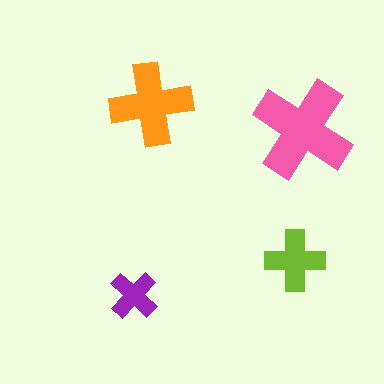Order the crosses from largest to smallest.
the pink one, the orange one, the lime one, the purple one.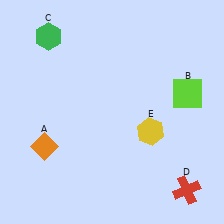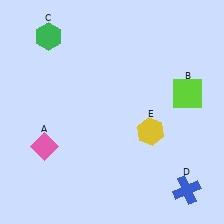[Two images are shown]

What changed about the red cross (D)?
In Image 1, D is red. In Image 2, it changed to blue.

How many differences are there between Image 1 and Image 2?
There are 2 differences between the two images.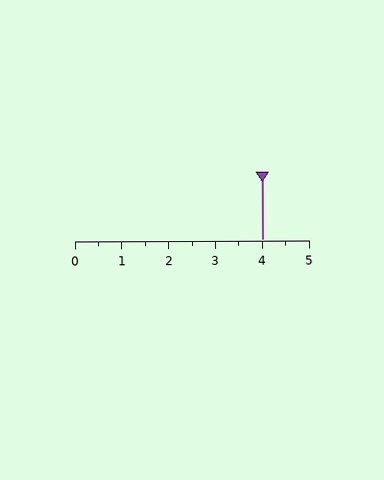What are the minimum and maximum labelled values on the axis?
The axis runs from 0 to 5.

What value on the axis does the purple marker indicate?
The marker indicates approximately 4.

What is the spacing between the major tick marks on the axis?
The major ticks are spaced 1 apart.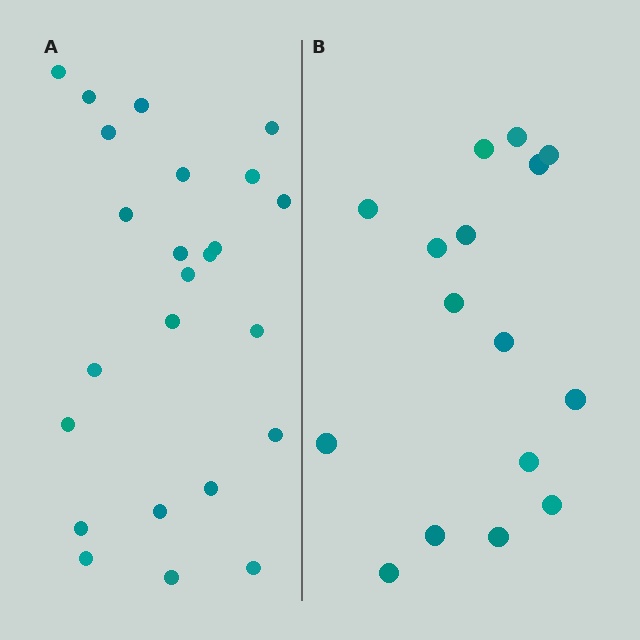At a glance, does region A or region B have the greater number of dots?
Region A (the left region) has more dots.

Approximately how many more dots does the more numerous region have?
Region A has roughly 8 or so more dots than region B.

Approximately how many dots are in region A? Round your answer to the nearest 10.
About 20 dots. (The exact count is 24, which rounds to 20.)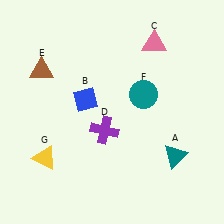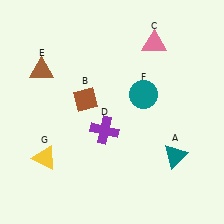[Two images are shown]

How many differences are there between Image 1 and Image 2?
There is 1 difference between the two images.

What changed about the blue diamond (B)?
In Image 1, B is blue. In Image 2, it changed to brown.